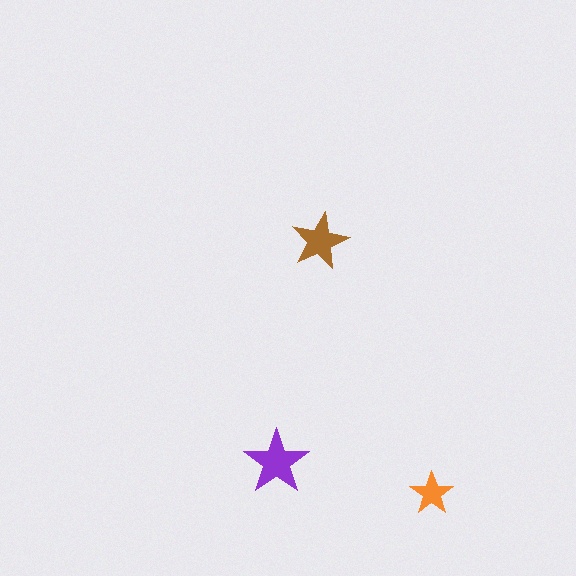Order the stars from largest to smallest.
the purple one, the brown one, the orange one.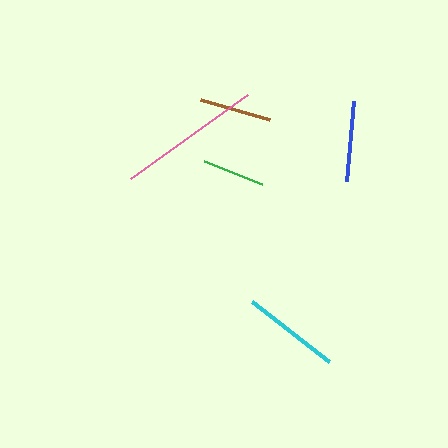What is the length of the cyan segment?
The cyan segment is approximately 97 pixels long.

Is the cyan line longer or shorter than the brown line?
The cyan line is longer than the brown line.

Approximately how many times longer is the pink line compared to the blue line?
The pink line is approximately 1.8 times the length of the blue line.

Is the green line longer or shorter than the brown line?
The brown line is longer than the green line.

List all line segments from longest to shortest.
From longest to shortest: pink, cyan, blue, brown, green.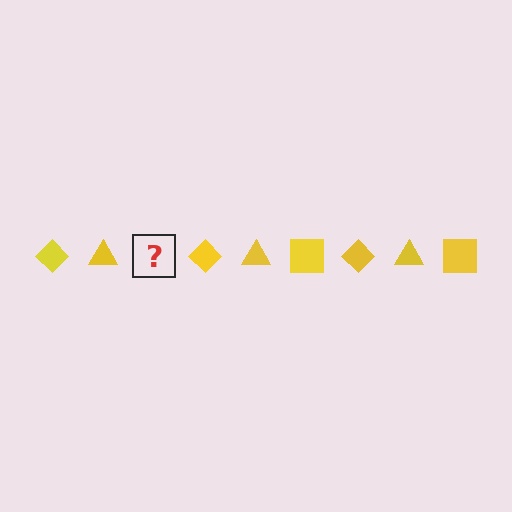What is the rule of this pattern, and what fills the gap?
The rule is that the pattern cycles through diamond, triangle, square shapes in yellow. The gap should be filled with a yellow square.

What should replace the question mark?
The question mark should be replaced with a yellow square.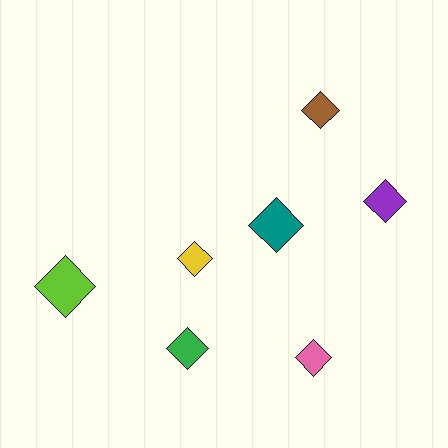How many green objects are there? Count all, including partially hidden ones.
There is 1 green object.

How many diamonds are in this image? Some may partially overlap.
There are 7 diamonds.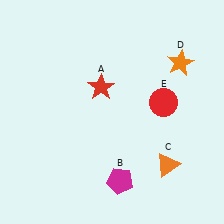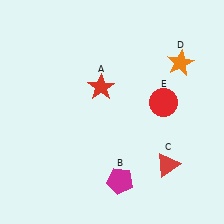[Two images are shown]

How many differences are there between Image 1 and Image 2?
There is 1 difference between the two images.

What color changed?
The triangle (C) changed from orange in Image 1 to red in Image 2.